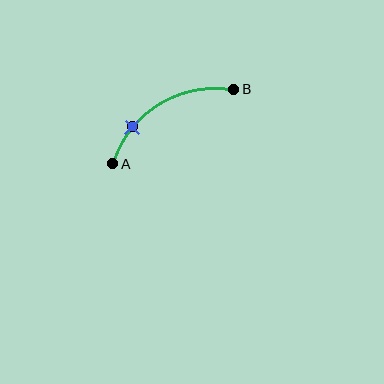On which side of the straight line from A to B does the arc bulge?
The arc bulges above the straight line connecting A and B.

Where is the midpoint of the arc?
The arc midpoint is the point on the curve farthest from the straight line joining A and B. It sits above that line.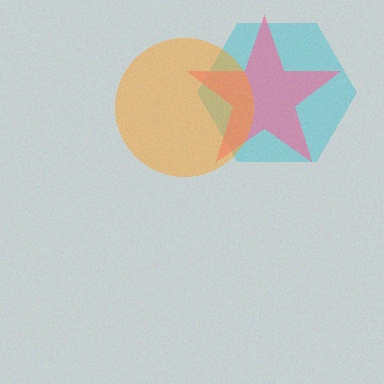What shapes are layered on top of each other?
The layered shapes are: a cyan hexagon, a pink star, an orange circle.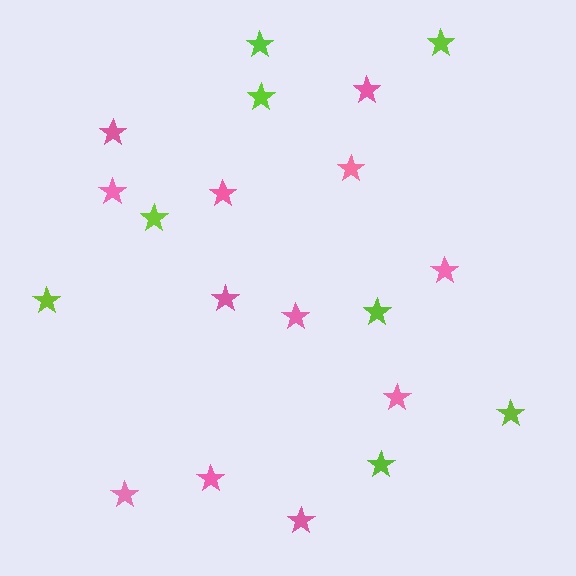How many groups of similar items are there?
There are 2 groups: one group of pink stars (12) and one group of lime stars (8).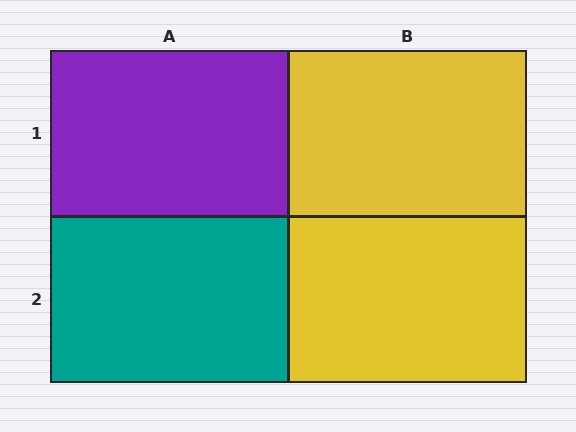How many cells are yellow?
2 cells are yellow.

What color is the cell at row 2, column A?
Teal.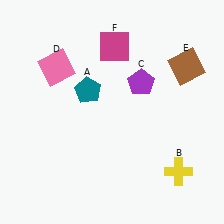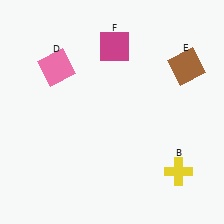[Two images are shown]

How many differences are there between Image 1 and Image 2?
There are 2 differences between the two images.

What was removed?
The teal pentagon (A), the purple pentagon (C) were removed in Image 2.